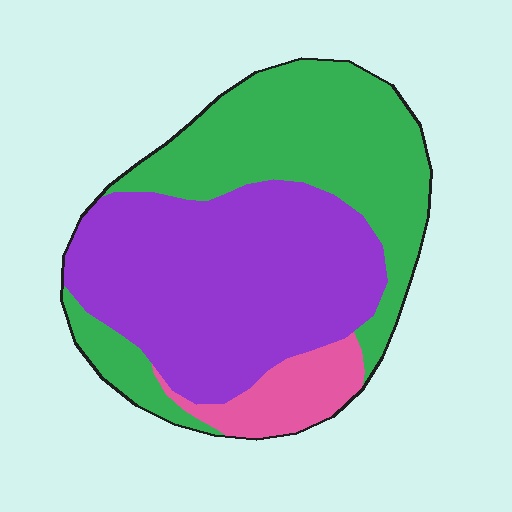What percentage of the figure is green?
Green covers around 40% of the figure.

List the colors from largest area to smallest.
From largest to smallest: purple, green, pink.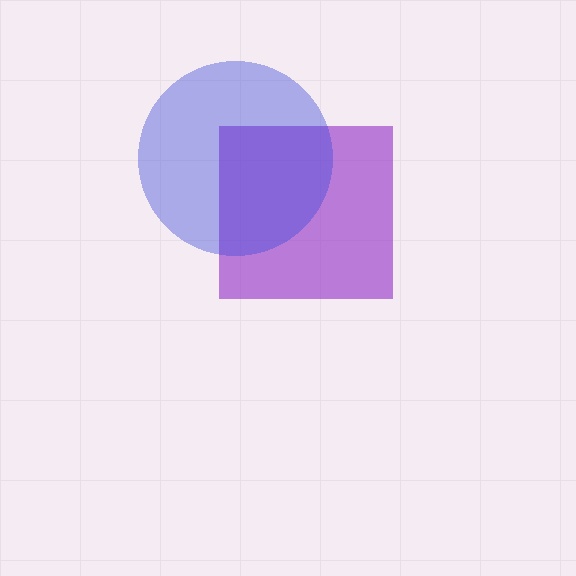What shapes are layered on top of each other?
The layered shapes are: a purple square, a blue circle.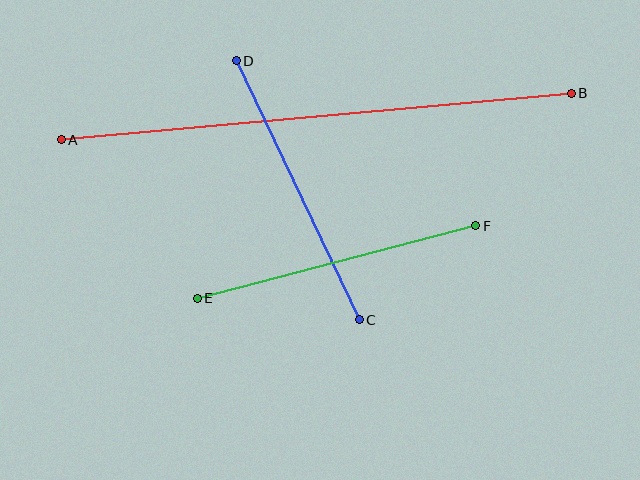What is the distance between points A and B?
The distance is approximately 512 pixels.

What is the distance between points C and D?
The distance is approximately 287 pixels.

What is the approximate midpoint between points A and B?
The midpoint is at approximately (316, 116) pixels.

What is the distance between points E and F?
The distance is approximately 288 pixels.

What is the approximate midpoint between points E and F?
The midpoint is at approximately (337, 262) pixels.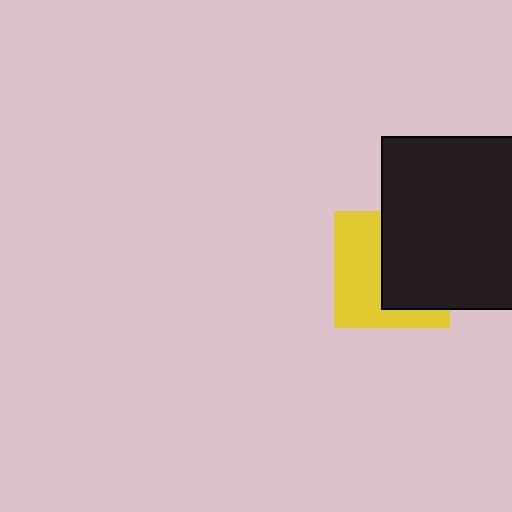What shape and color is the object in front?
The object in front is a black square.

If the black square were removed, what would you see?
You would see the complete yellow square.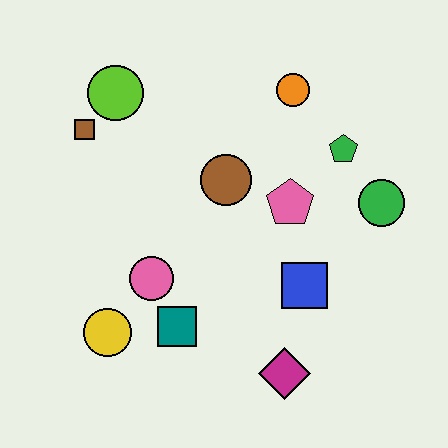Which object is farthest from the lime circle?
The magenta diamond is farthest from the lime circle.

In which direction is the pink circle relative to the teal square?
The pink circle is above the teal square.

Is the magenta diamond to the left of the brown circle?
No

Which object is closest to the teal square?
The pink circle is closest to the teal square.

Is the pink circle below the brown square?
Yes